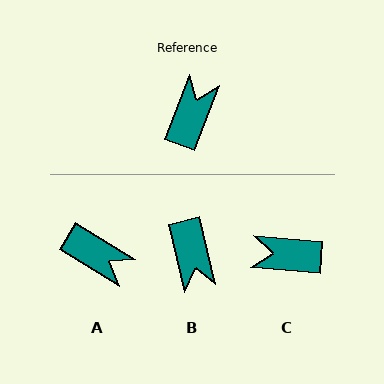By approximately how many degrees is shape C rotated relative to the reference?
Approximately 106 degrees counter-clockwise.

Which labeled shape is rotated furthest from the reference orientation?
B, about 146 degrees away.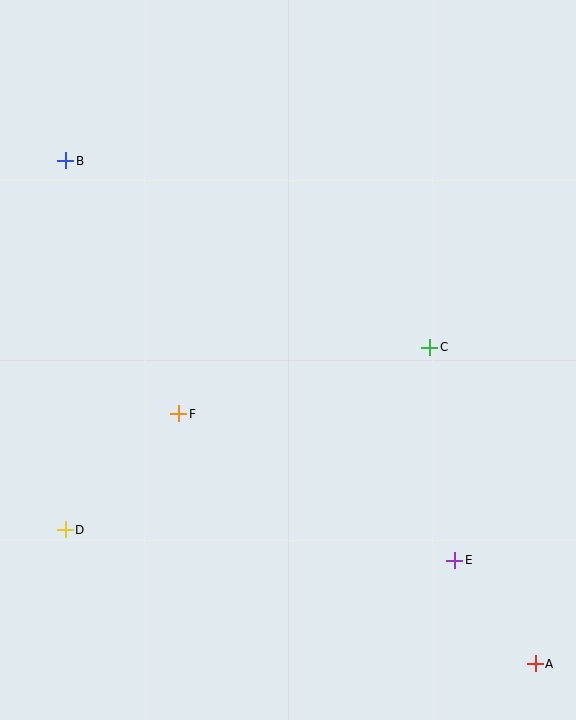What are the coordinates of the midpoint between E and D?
The midpoint between E and D is at (260, 545).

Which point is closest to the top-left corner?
Point B is closest to the top-left corner.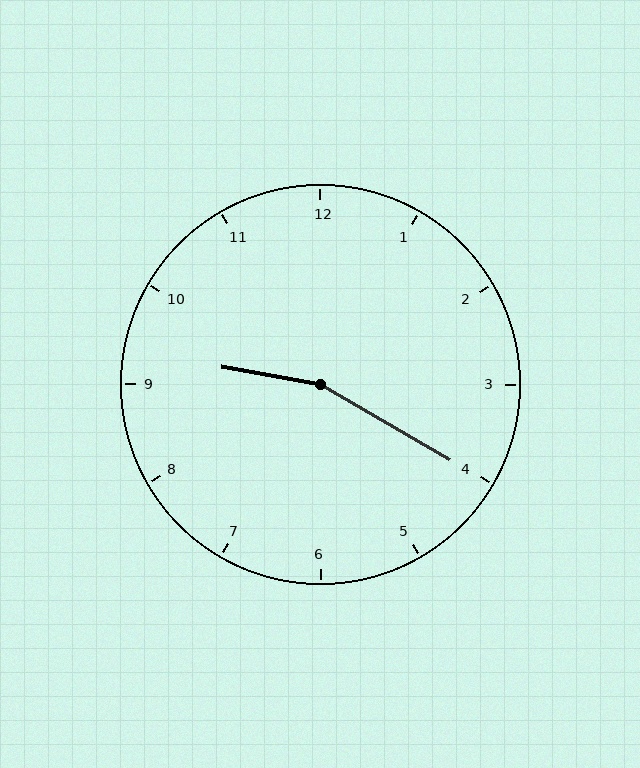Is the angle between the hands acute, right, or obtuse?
It is obtuse.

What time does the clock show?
9:20.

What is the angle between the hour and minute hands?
Approximately 160 degrees.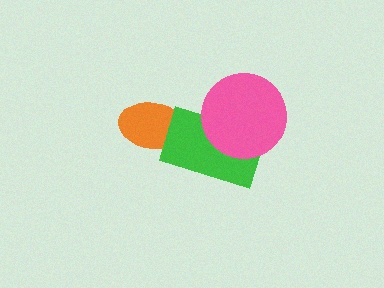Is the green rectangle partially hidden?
Yes, it is partially covered by another shape.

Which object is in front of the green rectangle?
The pink circle is in front of the green rectangle.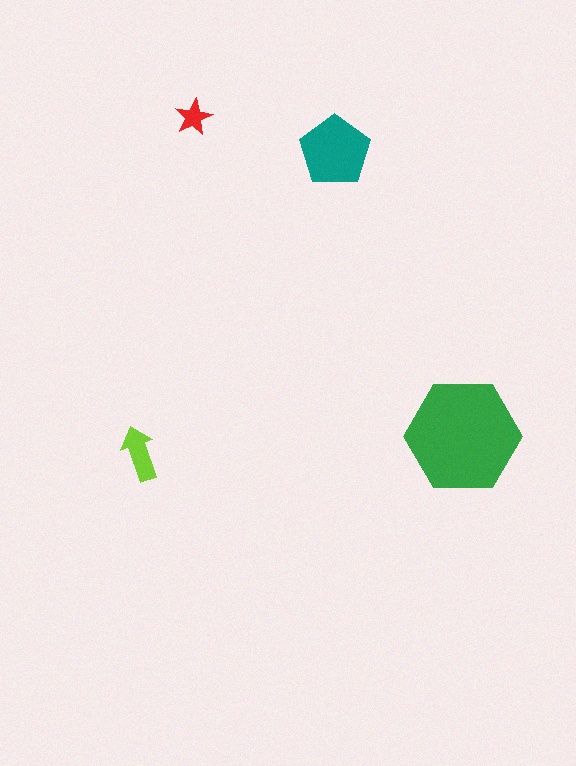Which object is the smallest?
The red star.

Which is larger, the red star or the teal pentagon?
The teal pentagon.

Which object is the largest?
The green hexagon.